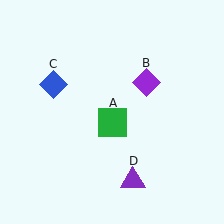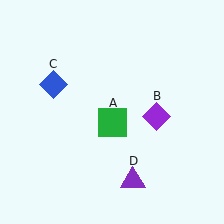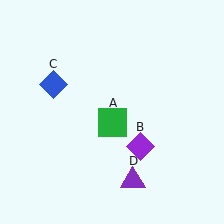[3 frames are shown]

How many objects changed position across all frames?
1 object changed position: purple diamond (object B).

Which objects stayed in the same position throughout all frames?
Green square (object A) and blue diamond (object C) and purple triangle (object D) remained stationary.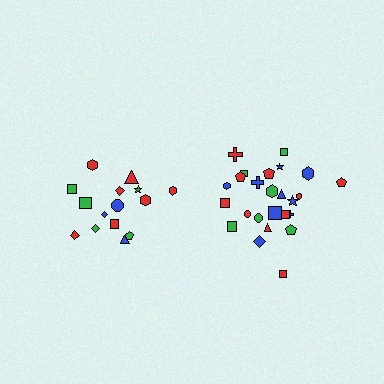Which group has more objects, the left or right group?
The right group.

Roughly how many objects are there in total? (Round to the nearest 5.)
Roughly 40 objects in total.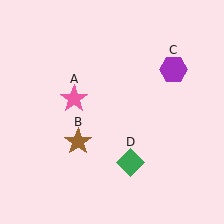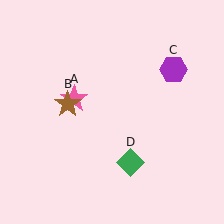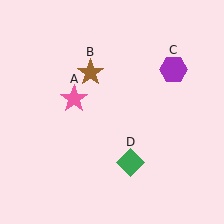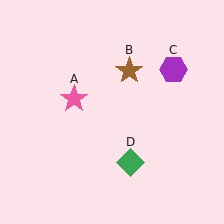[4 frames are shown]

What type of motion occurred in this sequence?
The brown star (object B) rotated clockwise around the center of the scene.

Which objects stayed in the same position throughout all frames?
Pink star (object A) and purple hexagon (object C) and green diamond (object D) remained stationary.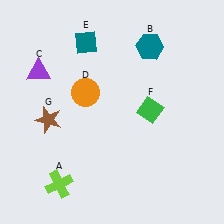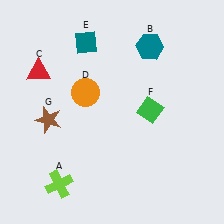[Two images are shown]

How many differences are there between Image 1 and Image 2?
There is 1 difference between the two images.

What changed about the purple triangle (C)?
In Image 1, C is purple. In Image 2, it changed to red.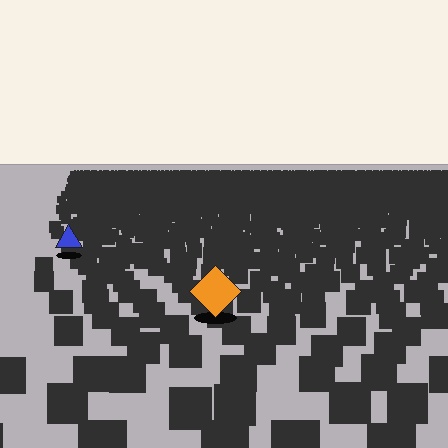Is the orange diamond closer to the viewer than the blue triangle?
Yes. The orange diamond is closer — you can tell from the texture gradient: the ground texture is coarser near it.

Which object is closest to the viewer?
The orange diamond is closest. The texture marks near it are larger and more spread out.